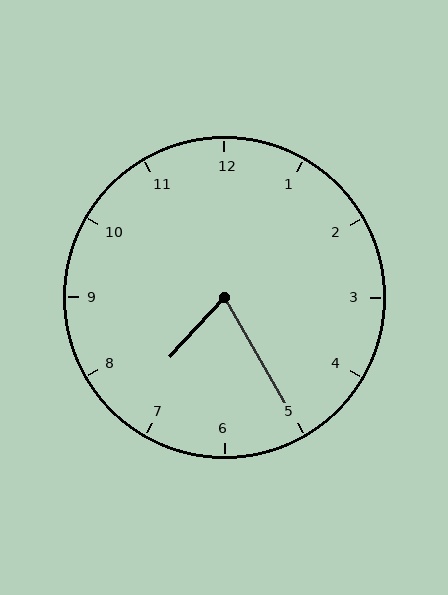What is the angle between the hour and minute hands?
Approximately 72 degrees.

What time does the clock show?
7:25.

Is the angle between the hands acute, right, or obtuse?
It is acute.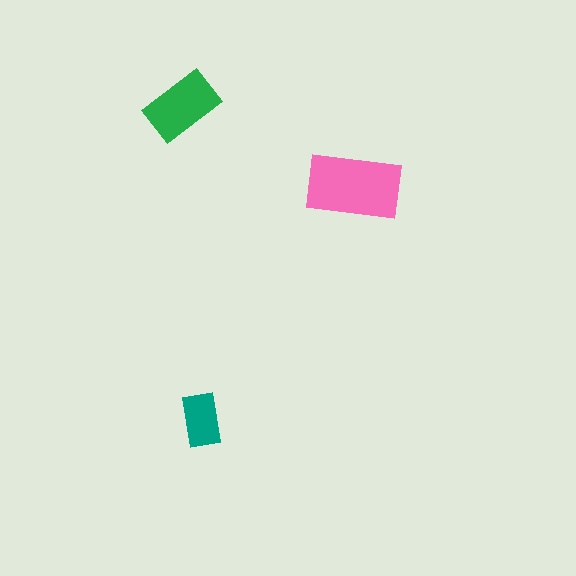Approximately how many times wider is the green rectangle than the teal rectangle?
About 1.5 times wider.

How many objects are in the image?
There are 3 objects in the image.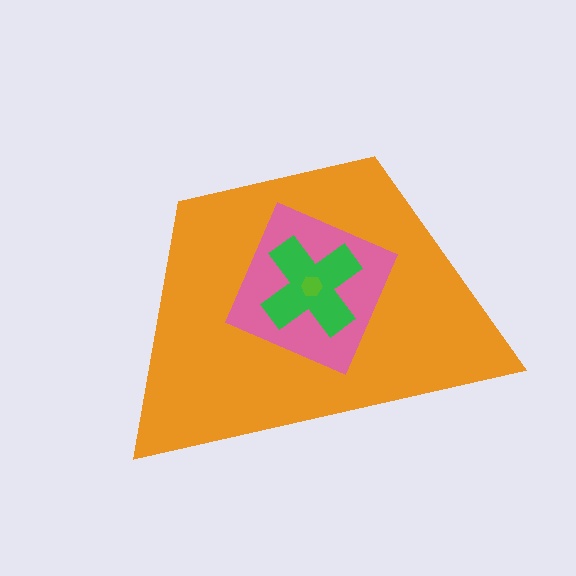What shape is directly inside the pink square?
The green cross.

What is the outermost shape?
The orange trapezoid.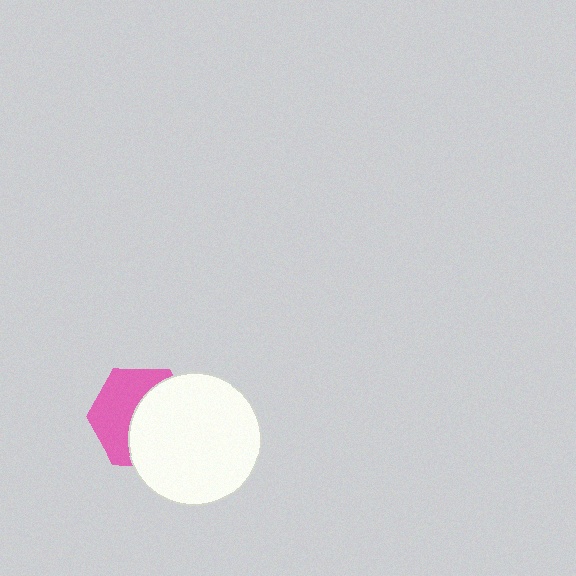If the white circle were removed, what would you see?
You would see the complete pink hexagon.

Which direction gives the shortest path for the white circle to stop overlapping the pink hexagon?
Moving right gives the shortest separation.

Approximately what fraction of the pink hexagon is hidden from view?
Roughly 52% of the pink hexagon is hidden behind the white circle.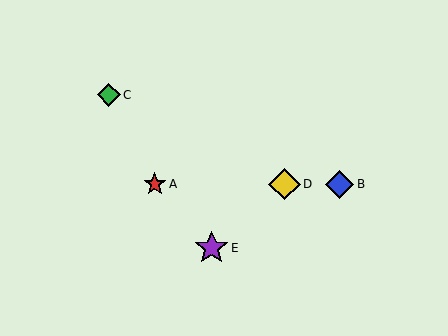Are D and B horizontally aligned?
Yes, both are at y≈184.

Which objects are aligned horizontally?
Objects A, B, D are aligned horizontally.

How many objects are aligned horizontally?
3 objects (A, B, D) are aligned horizontally.